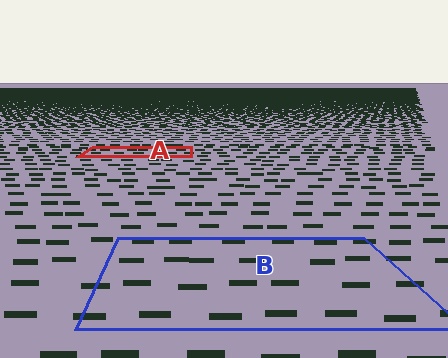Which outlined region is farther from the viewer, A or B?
Region A is farther from the viewer — the texture elements inside it appear smaller and more densely packed.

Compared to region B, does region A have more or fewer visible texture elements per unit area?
Region A has more texture elements per unit area — they are packed more densely because it is farther away.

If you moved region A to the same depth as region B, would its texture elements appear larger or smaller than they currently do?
They would appear larger. At a closer depth, the same texture elements are projected at a bigger on-screen size.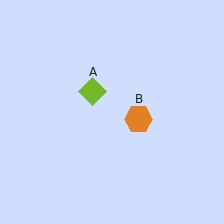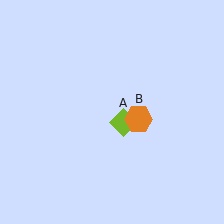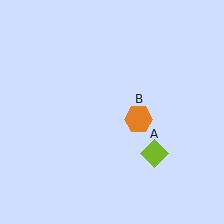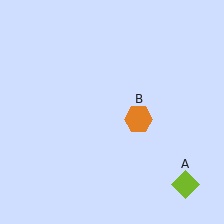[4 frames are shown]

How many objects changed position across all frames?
1 object changed position: lime diamond (object A).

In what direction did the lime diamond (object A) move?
The lime diamond (object A) moved down and to the right.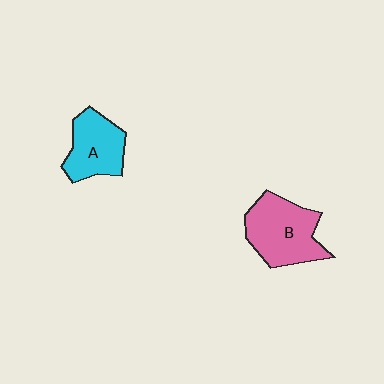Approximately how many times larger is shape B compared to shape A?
Approximately 1.3 times.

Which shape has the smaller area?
Shape A (cyan).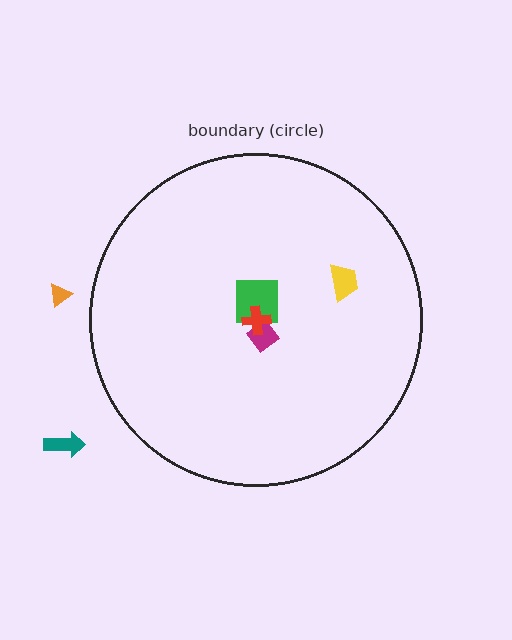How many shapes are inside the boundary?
4 inside, 2 outside.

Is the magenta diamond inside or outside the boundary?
Inside.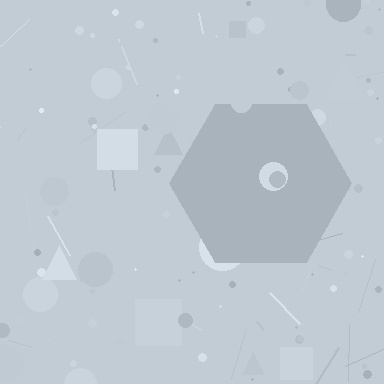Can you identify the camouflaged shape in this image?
The camouflaged shape is a hexagon.